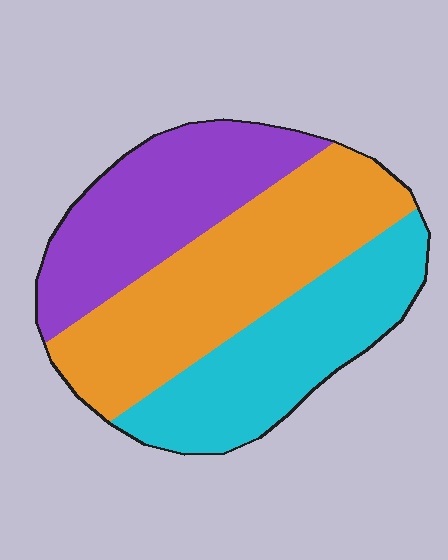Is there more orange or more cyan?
Orange.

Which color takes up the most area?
Orange, at roughly 40%.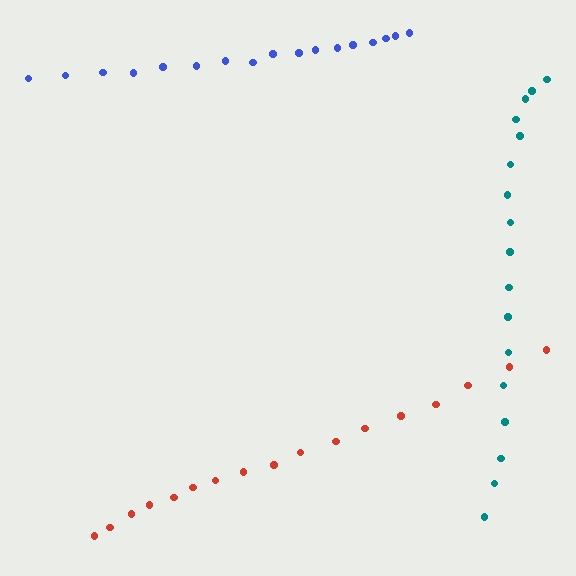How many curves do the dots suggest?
There are 3 distinct paths.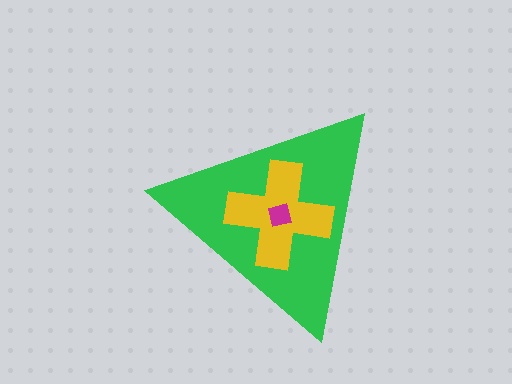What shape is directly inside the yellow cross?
The magenta square.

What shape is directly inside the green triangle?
The yellow cross.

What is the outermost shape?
The green triangle.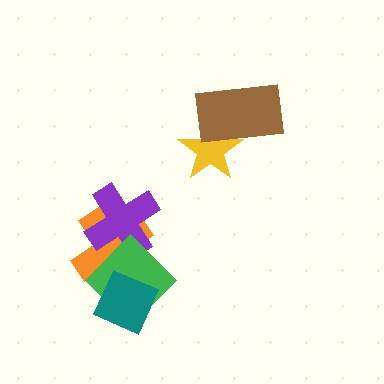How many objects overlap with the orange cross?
3 objects overlap with the orange cross.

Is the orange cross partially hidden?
Yes, it is partially covered by another shape.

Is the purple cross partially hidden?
Yes, it is partially covered by another shape.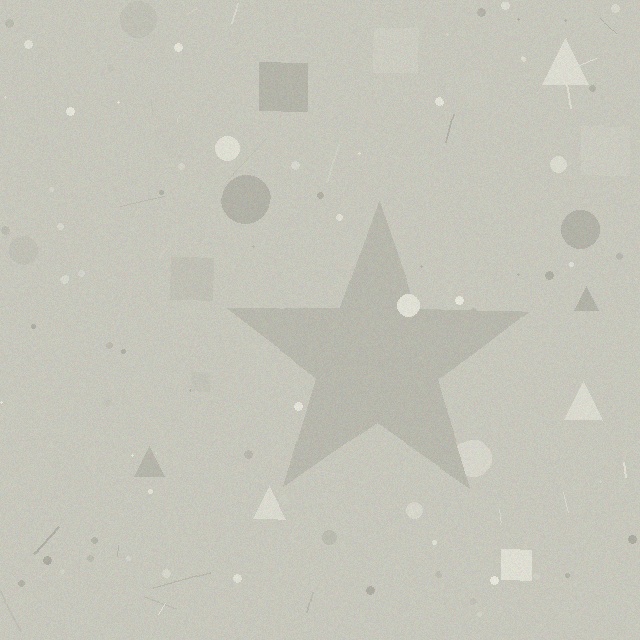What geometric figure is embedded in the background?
A star is embedded in the background.